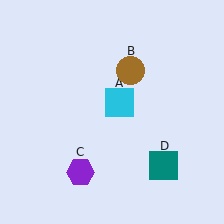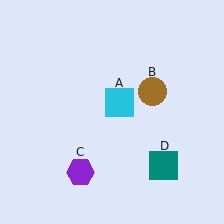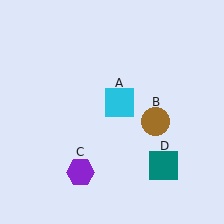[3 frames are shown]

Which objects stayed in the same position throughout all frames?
Cyan square (object A) and purple hexagon (object C) and teal square (object D) remained stationary.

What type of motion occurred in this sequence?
The brown circle (object B) rotated clockwise around the center of the scene.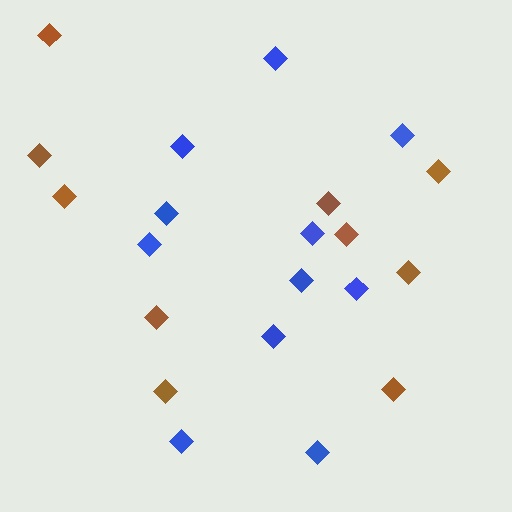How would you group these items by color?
There are 2 groups: one group of blue diamonds (11) and one group of brown diamonds (10).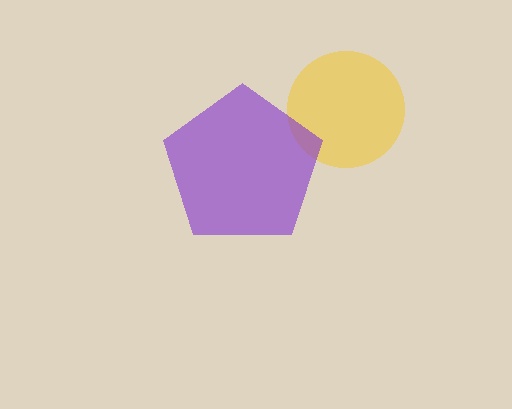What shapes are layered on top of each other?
The layered shapes are: a yellow circle, a purple pentagon.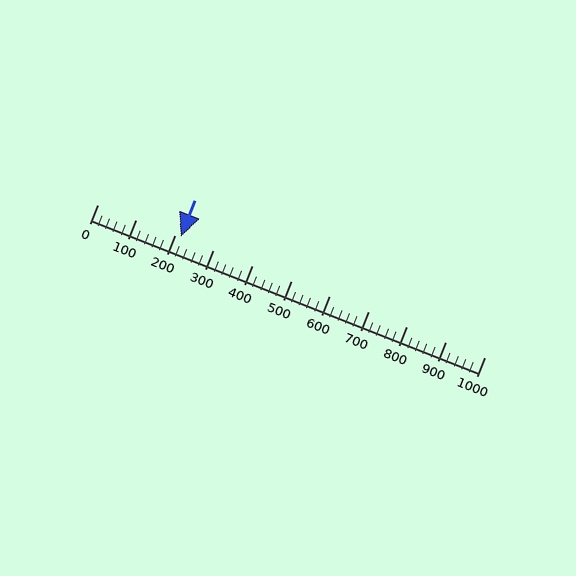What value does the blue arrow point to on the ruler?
The blue arrow points to approximately 214.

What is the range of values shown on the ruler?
The ruler shows values from 0 to 1000.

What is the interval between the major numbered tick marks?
The major tick marks are spaced 100 units apart.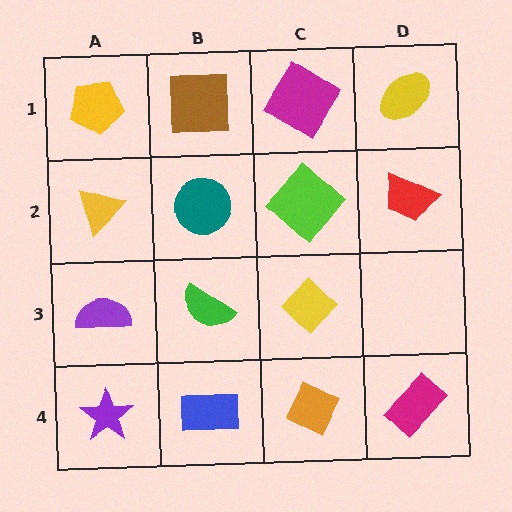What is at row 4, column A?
A purple star.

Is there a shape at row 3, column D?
No, that cell is empty.